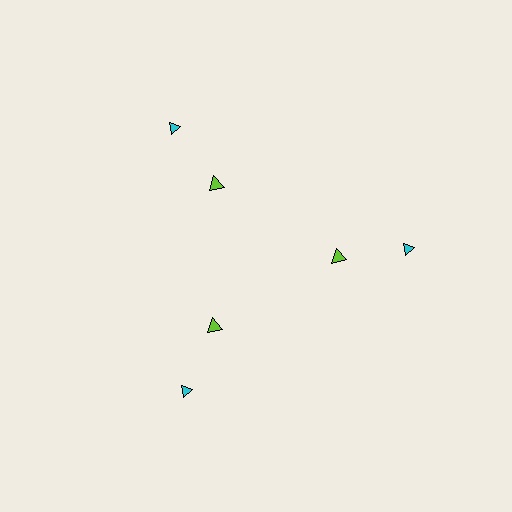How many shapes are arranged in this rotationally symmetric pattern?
There are 6 shapes, arranged in 3 groups of 2.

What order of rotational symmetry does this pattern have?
This pattern has 3-fold rotational symmetry.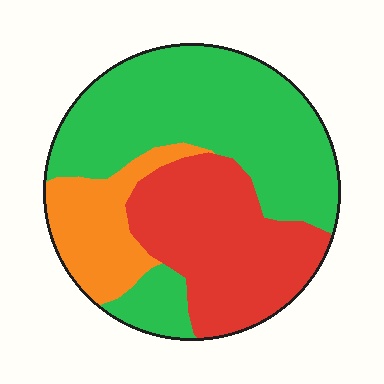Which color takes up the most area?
Green, at roughly 50%.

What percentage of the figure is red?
Red covers around 35% of the figure.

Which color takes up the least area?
Orange, at roughly 15%.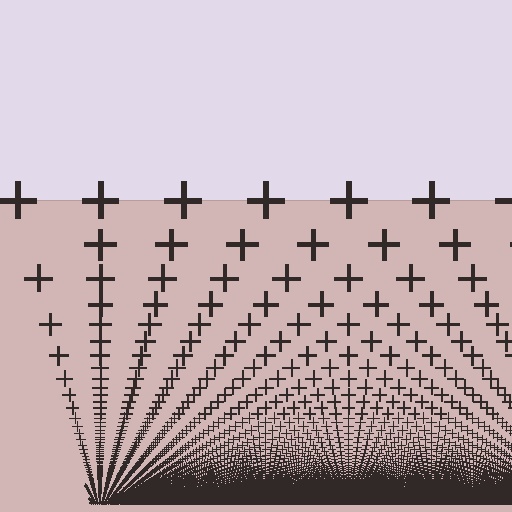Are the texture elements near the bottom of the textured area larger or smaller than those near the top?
Smaller. The gradient is inverted — elements near the bottom are smaller and denser.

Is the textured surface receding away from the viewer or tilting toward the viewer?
The surface appears to tilt toward the viewer. Texture elements get larger and sparser toward the top.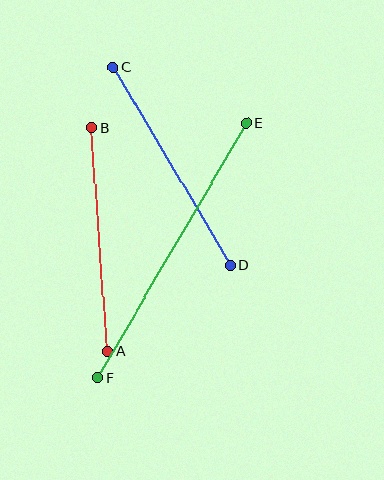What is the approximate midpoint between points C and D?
The midpoint is at approximately (172, 166) pixels.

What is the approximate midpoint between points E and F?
The midpoint is at approximately (172, 250) pixels.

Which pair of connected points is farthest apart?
Points E and F are farthest apart.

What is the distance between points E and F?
The distance is approximately 294 pixels.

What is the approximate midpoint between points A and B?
The midpoint is at approximately (100, 239) pixels.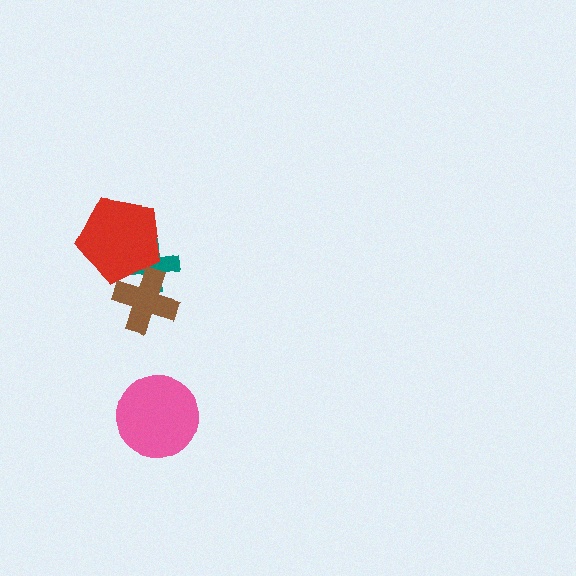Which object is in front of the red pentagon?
The brown cross is in front of the red pentagon.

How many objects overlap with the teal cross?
2 objects overlap with the teal cross.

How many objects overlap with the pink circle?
0 objects overlap with the pink circle.